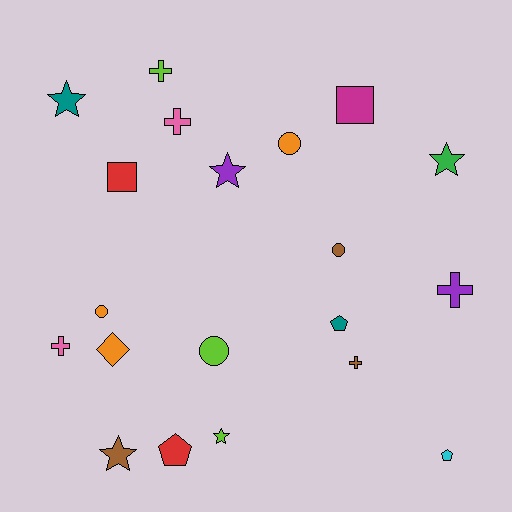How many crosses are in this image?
There are 5 crosses.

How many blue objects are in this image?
There are no blue objects.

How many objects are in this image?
There are 20 objects.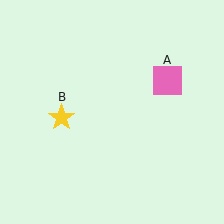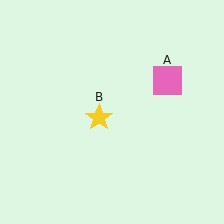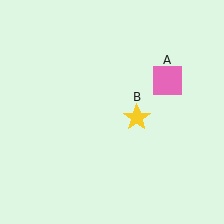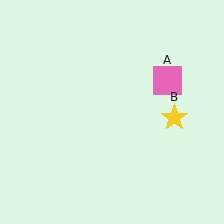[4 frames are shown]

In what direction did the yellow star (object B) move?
The yellow star (object B) moved right.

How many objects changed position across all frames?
1 object changed position: yellow star (object B).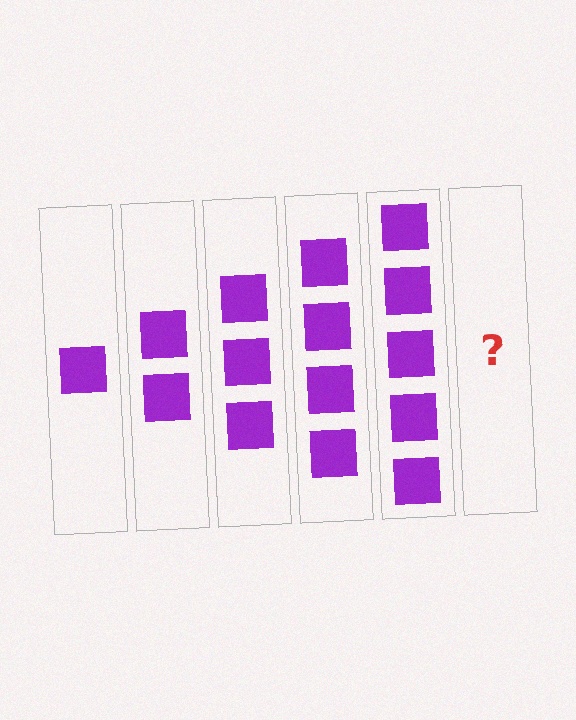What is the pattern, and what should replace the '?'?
The pattern is that each step adds one more square. The '?' should be 6 squares.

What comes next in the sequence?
The next element should be 6 squares.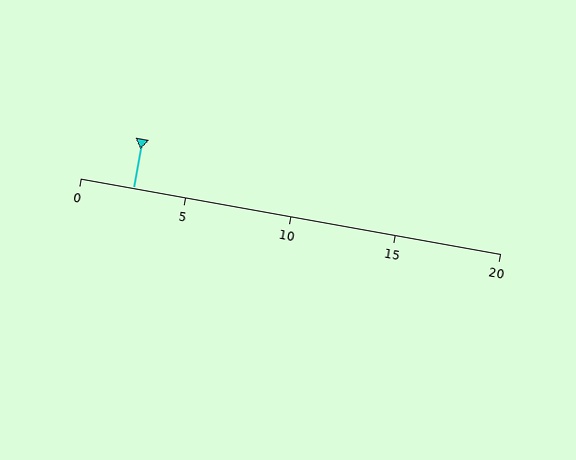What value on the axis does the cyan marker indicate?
The marker indicates approximately 2.5.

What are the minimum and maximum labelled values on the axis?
The axis runs from 0 to 20.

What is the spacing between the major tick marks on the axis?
The major ticks are spaced 5 apart.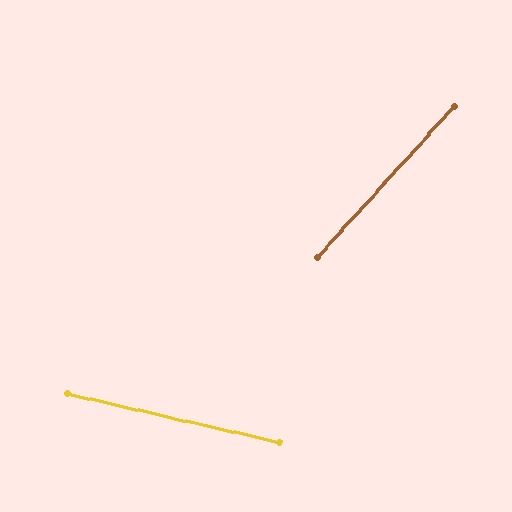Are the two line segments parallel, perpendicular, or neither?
Neither parallel nor perpendicular — they differ by about 61°.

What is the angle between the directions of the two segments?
Approximately 61 degrees.